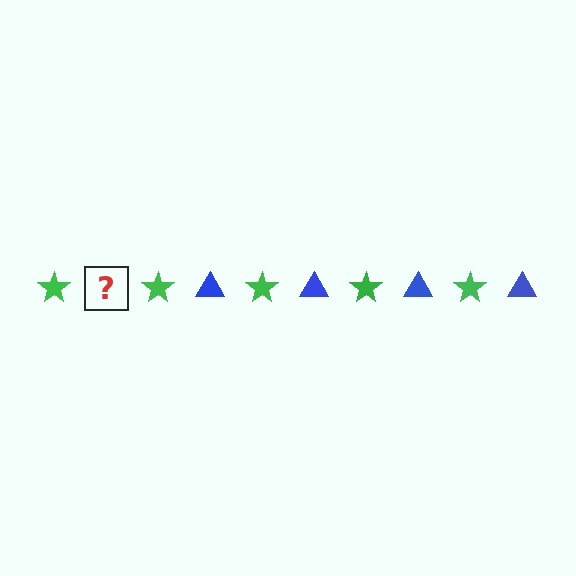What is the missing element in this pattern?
The missing element is a blue triangle.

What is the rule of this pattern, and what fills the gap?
The rule is that the pattern alternates between green star and blue triangle. The gap should be filled with a blue triangle.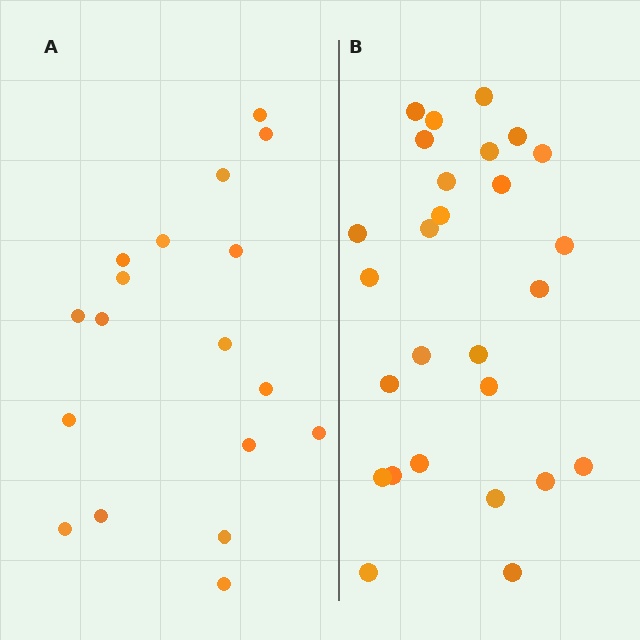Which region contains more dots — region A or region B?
Region B (the right region) has more dots.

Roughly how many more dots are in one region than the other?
Region B has roughly 8 or so more dots than region A.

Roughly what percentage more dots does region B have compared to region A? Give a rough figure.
About 50% more.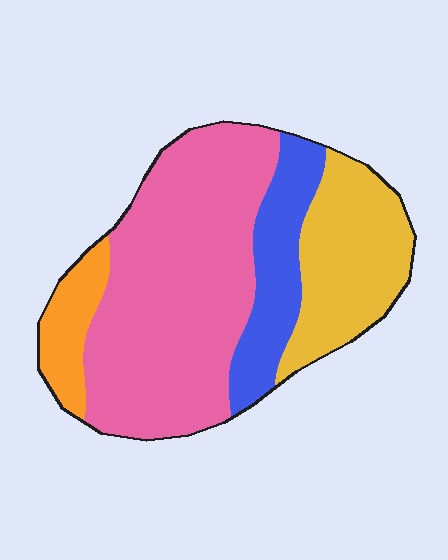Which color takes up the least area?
Orange, at roughly 10%.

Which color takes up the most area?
Pink, at roughly 55%.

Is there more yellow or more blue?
Yellow.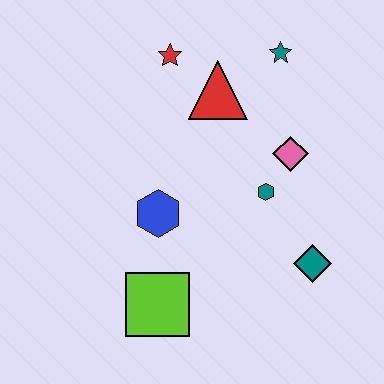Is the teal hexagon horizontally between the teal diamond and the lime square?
Yes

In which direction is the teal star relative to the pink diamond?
The teal star is above the pink diamond.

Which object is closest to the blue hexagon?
The lime square is closest to the blue hexagon.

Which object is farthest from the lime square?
The teal star is farthest from the lime square.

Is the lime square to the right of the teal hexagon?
No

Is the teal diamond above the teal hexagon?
No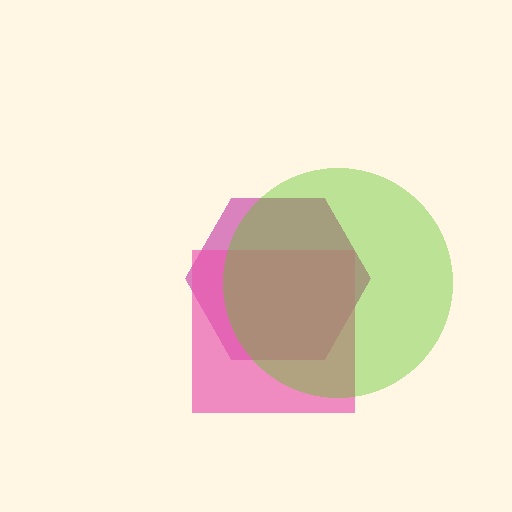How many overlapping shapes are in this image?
There are 3 overlapping shapes in the image.